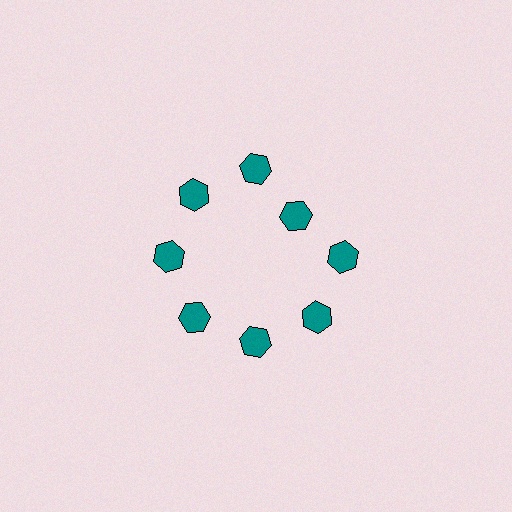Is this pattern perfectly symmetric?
No. The 8 teal hexagons are arranged in a ring, but one element near the 2 o'clock position is pulled inward toward the center, breaking the 8-fold rotational symmetry.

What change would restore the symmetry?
The symmetry would be restored by moving it outward, back onto the ring so that all 8 hexagons sit at equal angles and equal distance from the center.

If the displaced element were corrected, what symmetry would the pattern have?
It would have 8-fold rotational symmetry — the pattern would map onto itself every 45 degrees.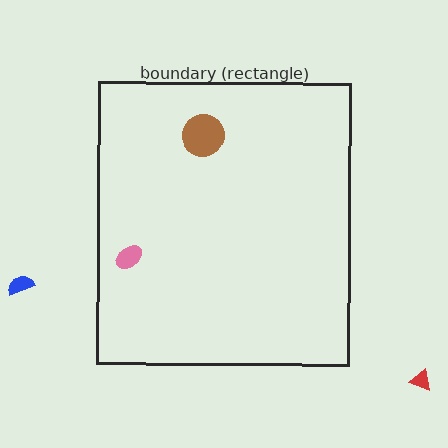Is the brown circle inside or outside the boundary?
Inside.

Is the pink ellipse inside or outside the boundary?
Inside.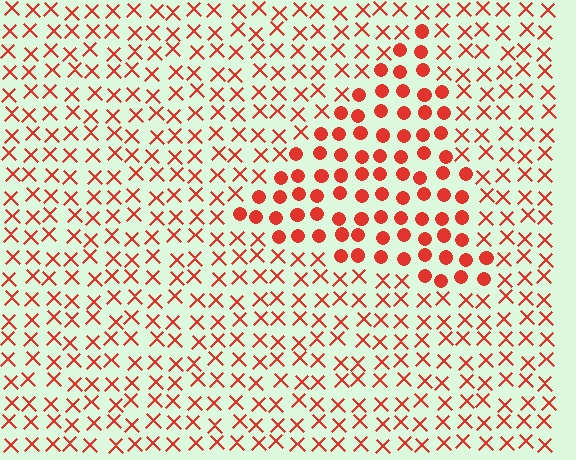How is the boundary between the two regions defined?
The boundary is defined by a change in element shape: circles inside vs. X marks outside. All elements share the same color and spacing.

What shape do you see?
I see a triangle.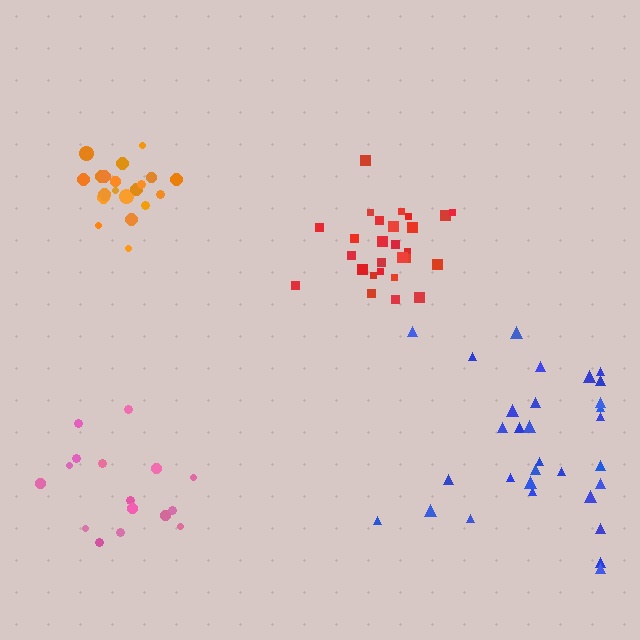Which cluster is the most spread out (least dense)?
Blue.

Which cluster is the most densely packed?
Red.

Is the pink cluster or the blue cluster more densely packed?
Pink.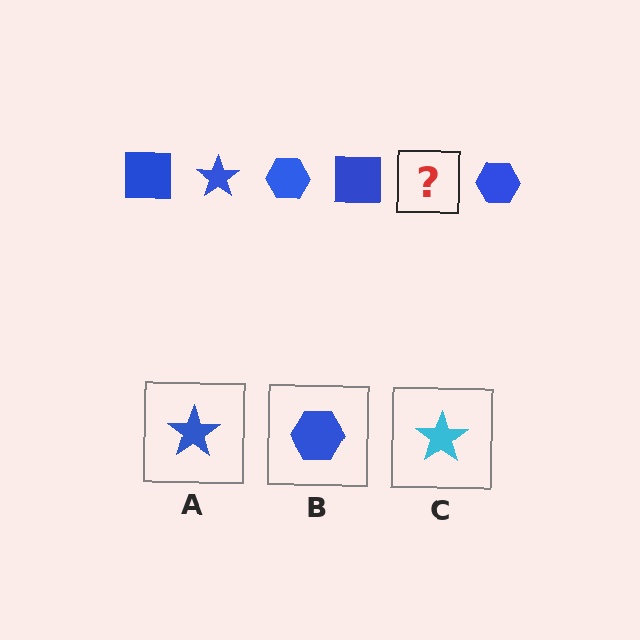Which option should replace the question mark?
Option A.